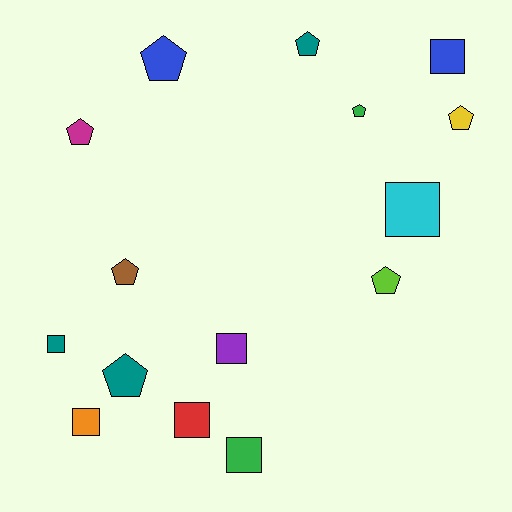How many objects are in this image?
There are 15 objects.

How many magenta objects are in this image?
There is 1 magenta object.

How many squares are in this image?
There are 7 squares.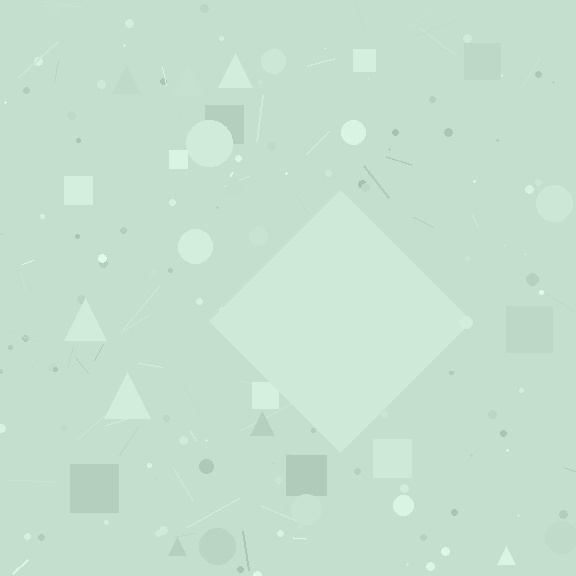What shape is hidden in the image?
A diamond is hidden in the image.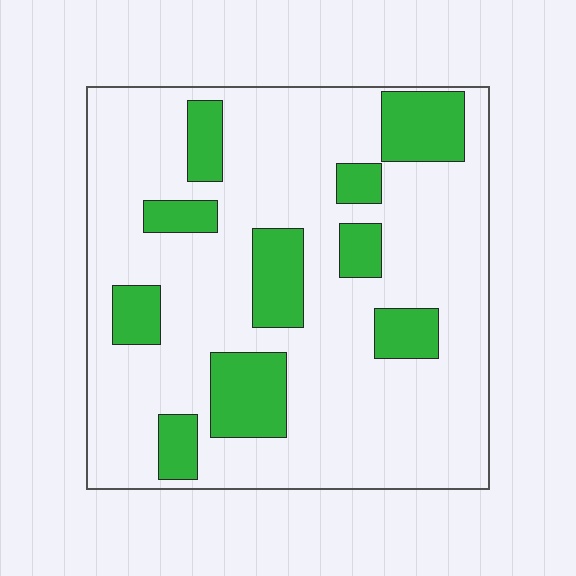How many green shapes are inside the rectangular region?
10.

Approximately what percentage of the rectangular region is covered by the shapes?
Approximately 20%.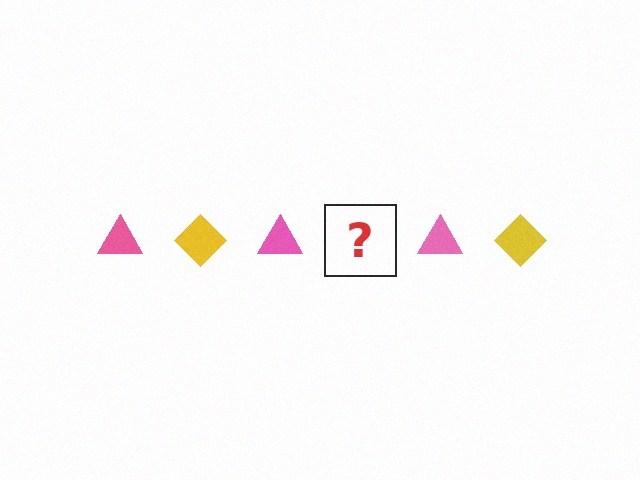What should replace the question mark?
The question mark should be replaced with a yellow diamond.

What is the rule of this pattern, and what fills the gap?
The rule is that the pattern alternates between pink triangle and yellow diamond. The gap should be filled with a yellow diamond.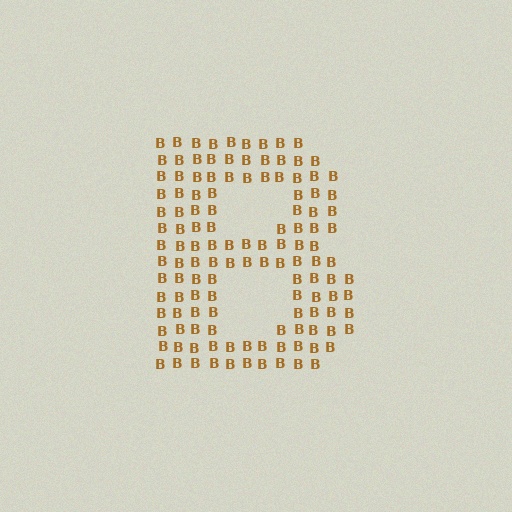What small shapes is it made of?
It is made of small letter B's.